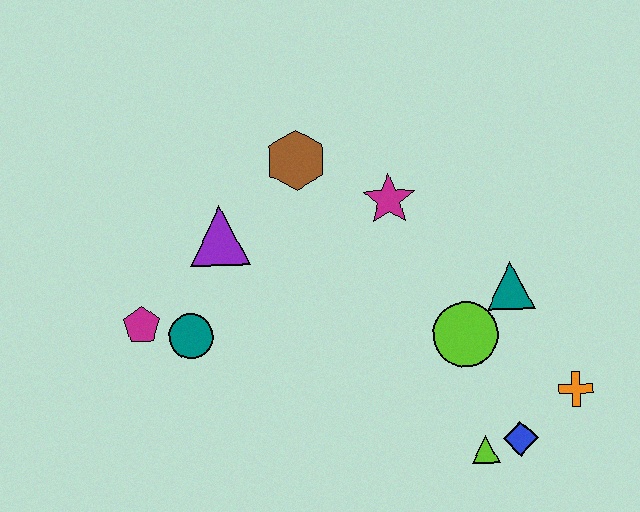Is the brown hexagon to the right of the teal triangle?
No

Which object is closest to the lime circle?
The teal triangle is closest to the lime circle.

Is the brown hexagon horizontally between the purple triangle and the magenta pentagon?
No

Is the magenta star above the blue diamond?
Yes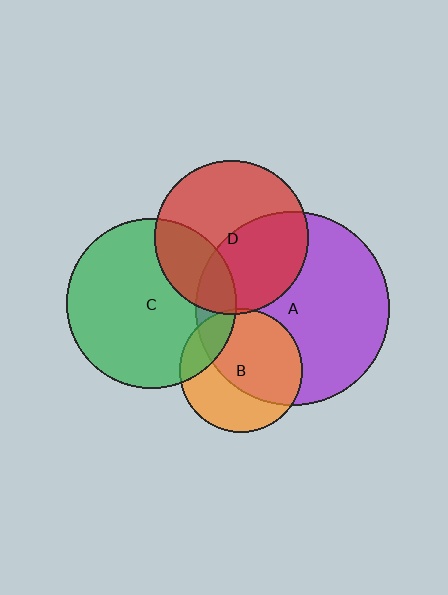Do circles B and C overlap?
Yes.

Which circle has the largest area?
Circle A (purple).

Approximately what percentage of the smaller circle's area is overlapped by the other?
Approximately 20%.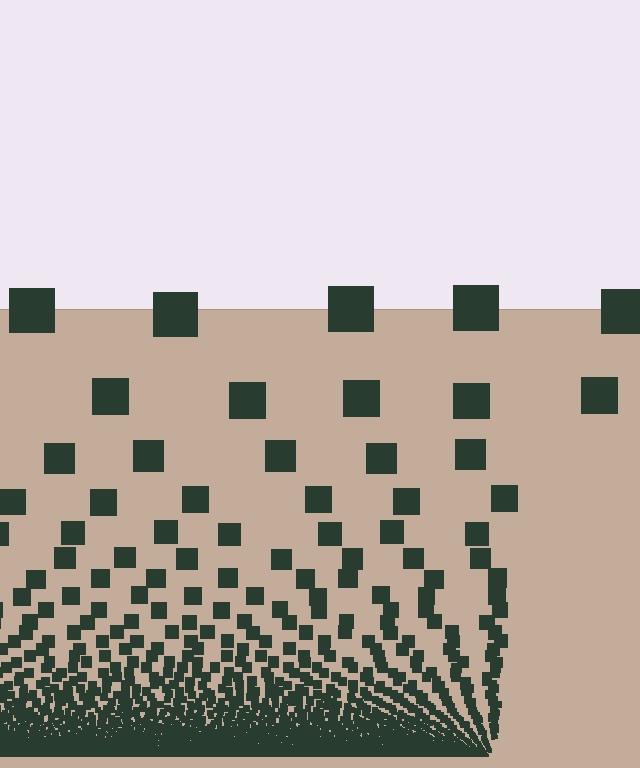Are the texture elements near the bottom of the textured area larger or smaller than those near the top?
Smaller. The gradient is inverted — elements near the bottom are smaller and denser.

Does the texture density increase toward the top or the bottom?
Density increases toward the bottom.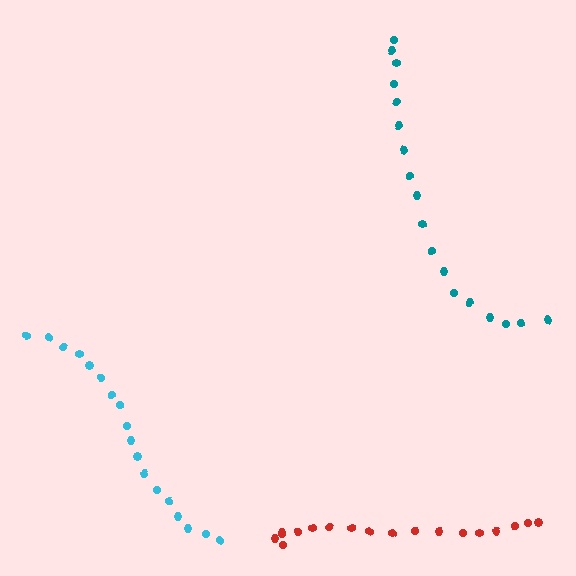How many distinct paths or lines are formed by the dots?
There are 3 distinct paths.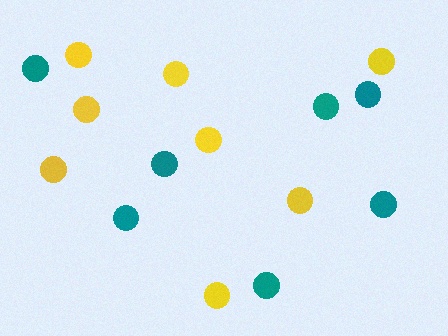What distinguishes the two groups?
There are 2 groups: one group of teal circles (7) and one group of yellow circles (8).